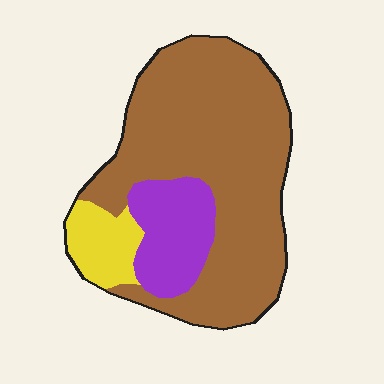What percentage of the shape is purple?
Purple takes up less than a quarter of the shape.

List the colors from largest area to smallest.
From largest to smallest: brown, purple, yellow.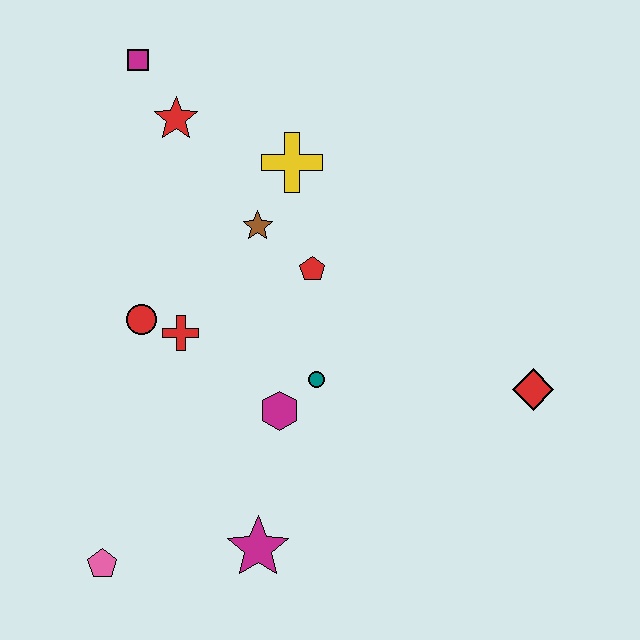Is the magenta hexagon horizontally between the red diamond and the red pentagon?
No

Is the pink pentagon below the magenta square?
Yes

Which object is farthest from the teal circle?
The magenta square is farthest from the teal circle.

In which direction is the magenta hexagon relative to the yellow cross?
The magenta hexagon is below the yellow cross.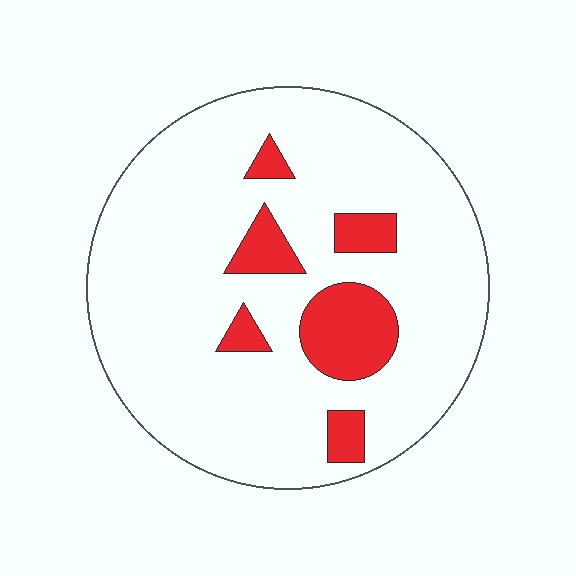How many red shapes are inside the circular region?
6.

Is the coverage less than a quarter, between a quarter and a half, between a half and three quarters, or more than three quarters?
Less than a quarter.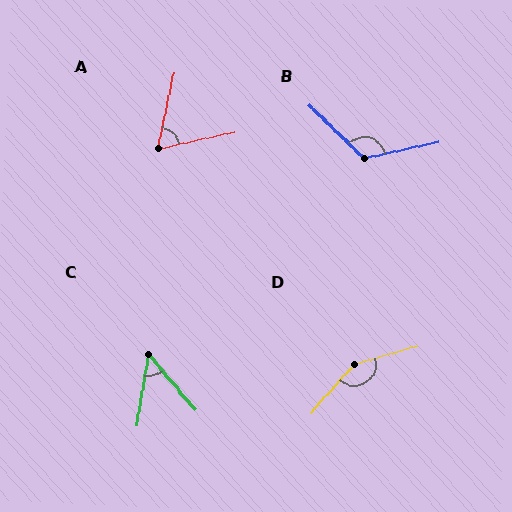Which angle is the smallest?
C, at approximately 49 degrees.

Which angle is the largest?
D, at approximately 148 degrees.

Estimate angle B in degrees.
Approximately 124 degrees.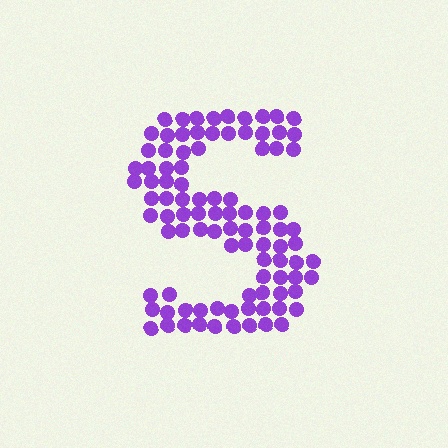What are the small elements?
The small elements are circles.